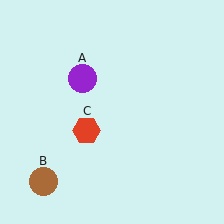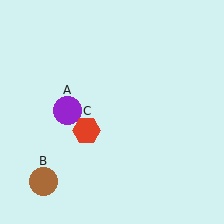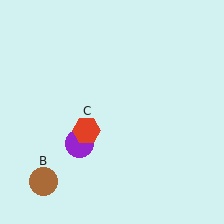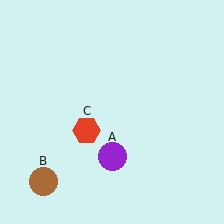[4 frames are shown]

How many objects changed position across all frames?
1 object changed position: purple circle (object A).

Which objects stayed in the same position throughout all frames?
Brown circle (object B) and red hexagon (object C) remained stationary.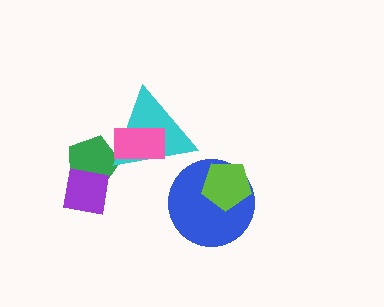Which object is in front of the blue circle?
The lime pentagon is in front of the blue circle.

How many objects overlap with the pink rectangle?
1 object overlaps with the pink rectangle.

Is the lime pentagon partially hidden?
No, no other shape covers it.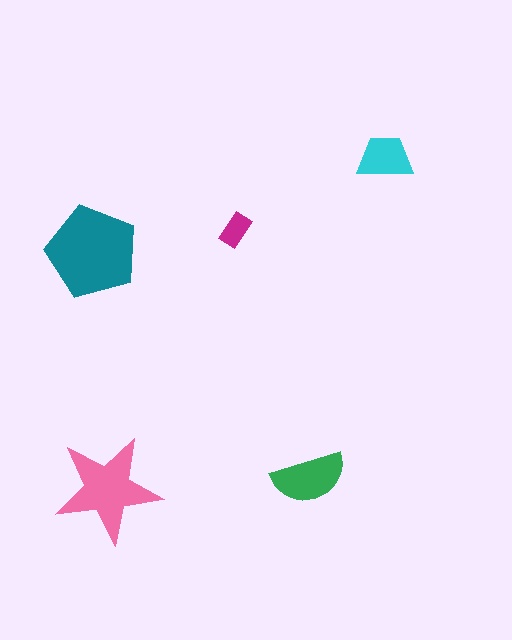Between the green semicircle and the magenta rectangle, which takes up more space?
The green semicircle.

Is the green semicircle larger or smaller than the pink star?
Smaller.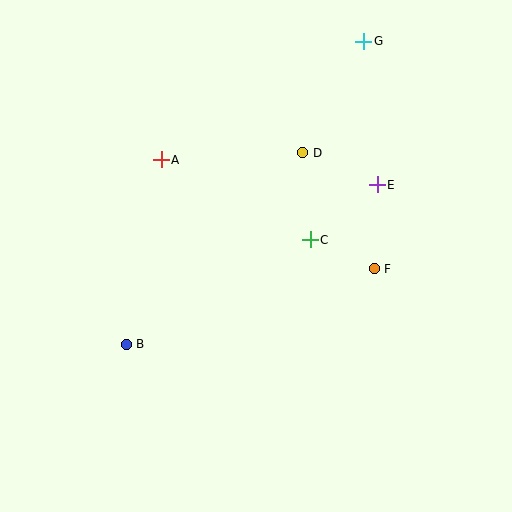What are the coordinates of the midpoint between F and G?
The midpoint between F and G is at (369, 155).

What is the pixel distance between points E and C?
The distance between E and C is 86 pixels.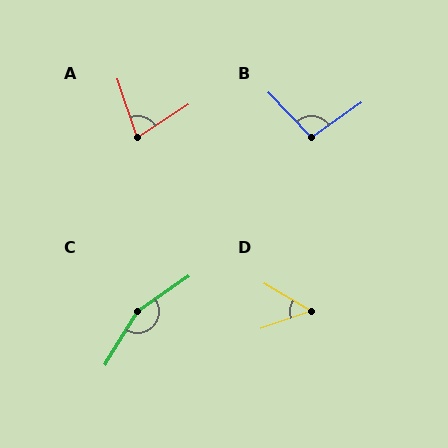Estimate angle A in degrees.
Approximately 76 degrees.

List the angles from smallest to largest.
D (50°), A (76°), B (99°), C (156°).